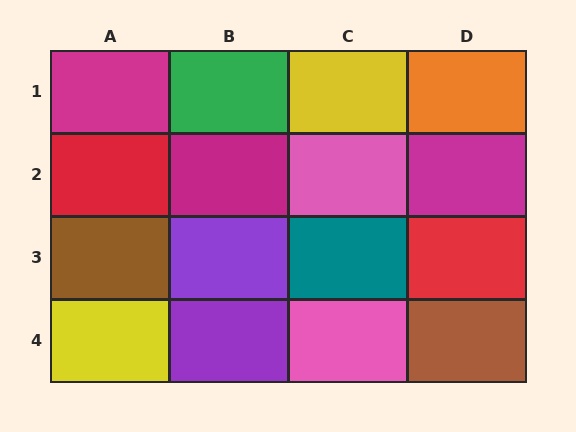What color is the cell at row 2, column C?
Pink.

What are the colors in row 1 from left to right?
Magenta, green, yellow, orange.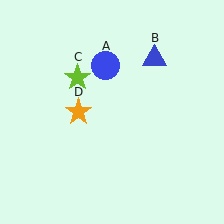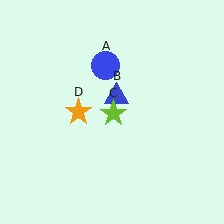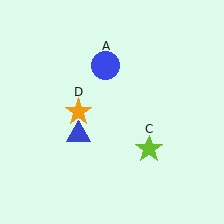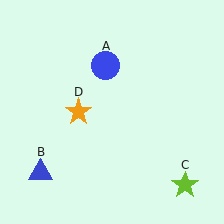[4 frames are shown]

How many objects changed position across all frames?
2 objects changed position: blue triangle (object B), lime star (object C).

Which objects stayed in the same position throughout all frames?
Blue circle (object A) and orange star (object D) remained stationary.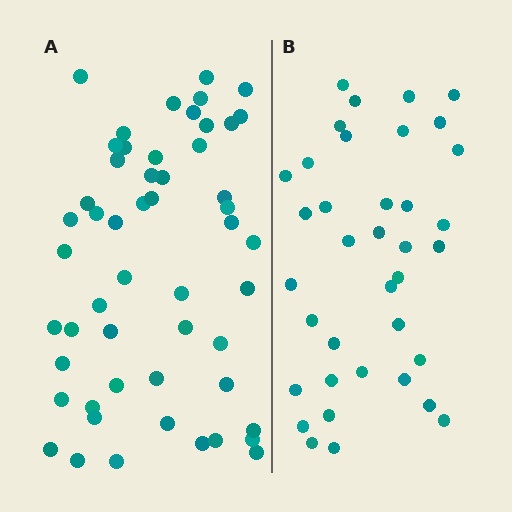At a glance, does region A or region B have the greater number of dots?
Region A (the left region) has more dots.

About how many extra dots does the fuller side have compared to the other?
Region A has approximately 15 more dots than region B.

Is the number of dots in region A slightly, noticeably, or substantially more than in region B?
Region A has noticeably more, but not dramatically so. The ratio is roughly 1.4 to 1.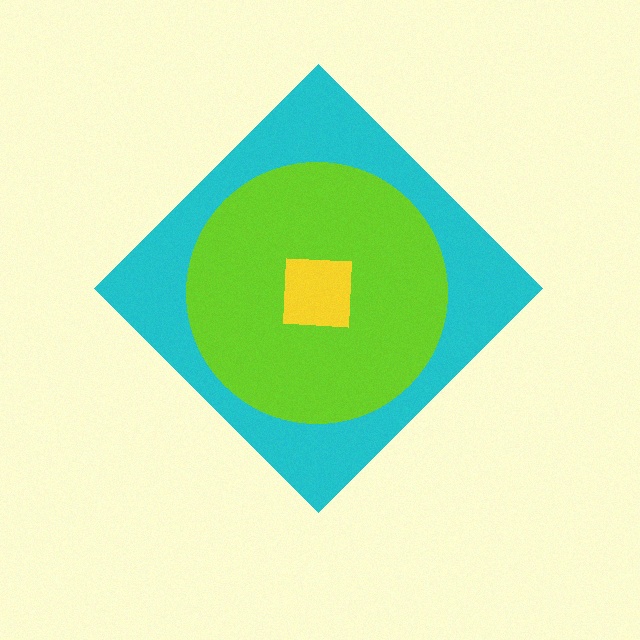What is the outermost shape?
The cyan diamond.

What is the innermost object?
The yellow square.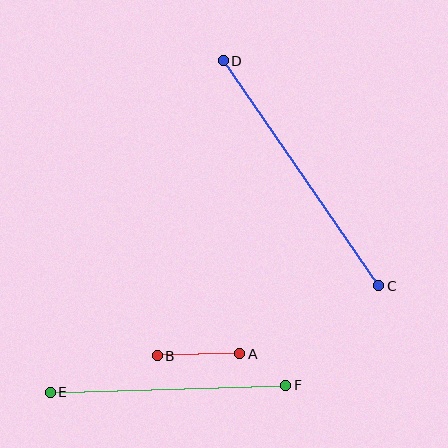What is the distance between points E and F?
The distance is approximately 236 pixels.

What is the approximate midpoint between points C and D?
The midpoint is at approximately (301, 173) pixels.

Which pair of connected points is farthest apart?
Points C and D are farthest apart.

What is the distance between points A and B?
The distance is approximately 82 pixels.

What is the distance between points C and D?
The distance is approximately 274 pixels.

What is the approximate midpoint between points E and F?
The midpoint is at approximately (168, 389) pixels.